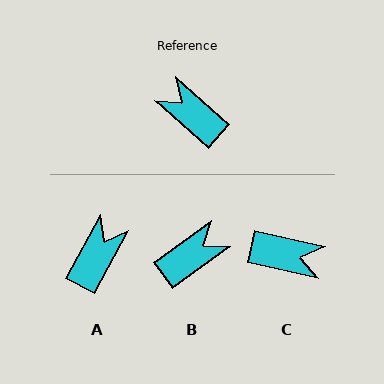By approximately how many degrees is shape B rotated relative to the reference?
Approximately 103 degrees clockwise.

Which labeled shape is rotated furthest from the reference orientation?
C, about 151 degrees away.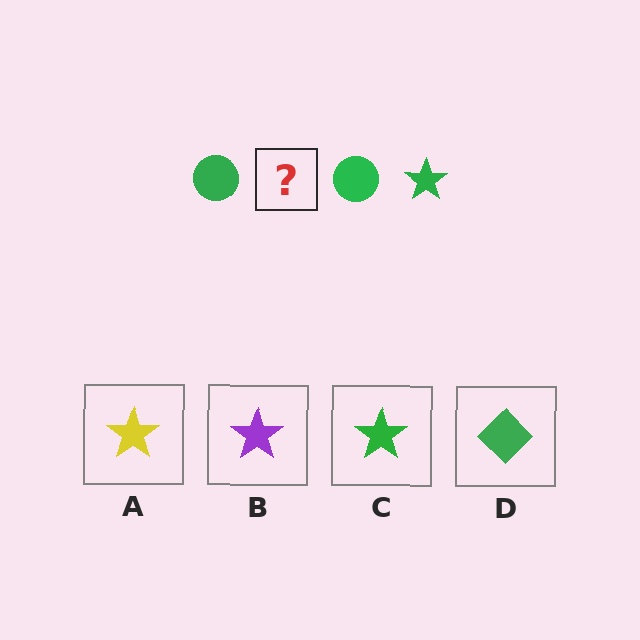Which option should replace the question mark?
Option C.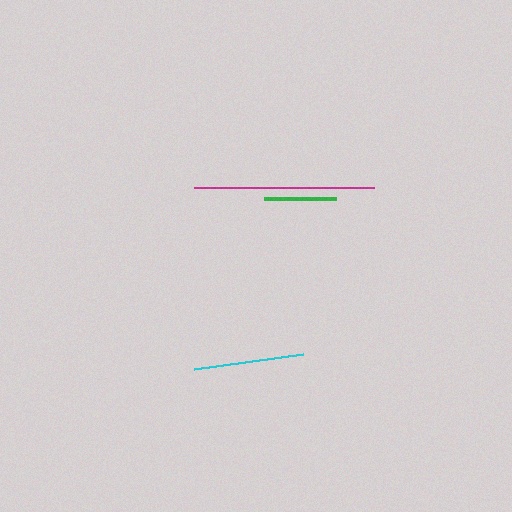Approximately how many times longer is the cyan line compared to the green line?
The cyan line is approximately 1.5 times the length of the green line.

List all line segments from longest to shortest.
From longest to shortest: magenta, cyan, green.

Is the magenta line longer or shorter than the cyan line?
The magenta line is longer than the cyan line.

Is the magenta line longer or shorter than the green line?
The magenta line is longer than the green line.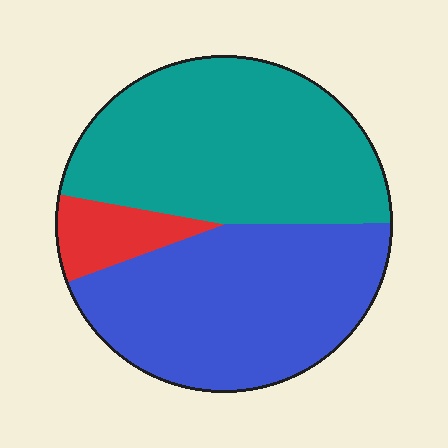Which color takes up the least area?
Red, at roughly 10%.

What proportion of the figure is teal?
Teal covers 47% of the figure.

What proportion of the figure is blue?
Blue covers around 45% of the figure.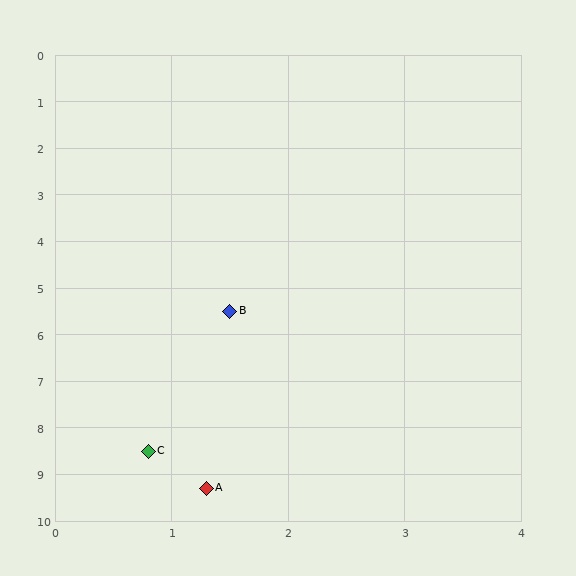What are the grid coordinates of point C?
Point C is at approximately (0.8, 8.5).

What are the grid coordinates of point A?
Point A is at approximately (1.3, 9.3).